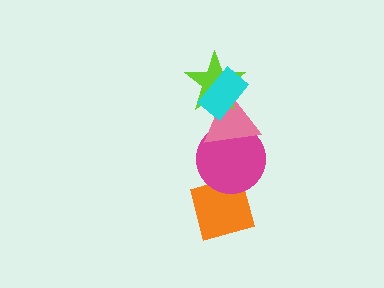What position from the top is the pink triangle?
The pink triangle is 3rd from the top.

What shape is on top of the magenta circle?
The pink triangle is on top of the magenta circle.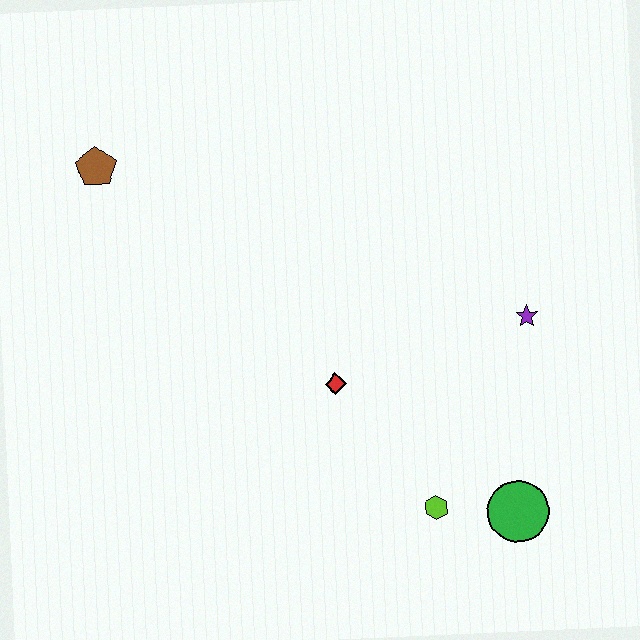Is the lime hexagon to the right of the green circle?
No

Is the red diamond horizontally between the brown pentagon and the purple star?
Yes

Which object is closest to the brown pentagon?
The red diamond is closest to the brown pentagon.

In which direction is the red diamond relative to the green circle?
The red diamond is to the left of the green circle.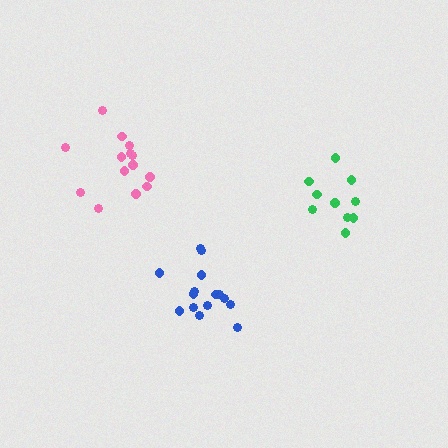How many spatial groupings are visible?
There are 3 spatial groupings.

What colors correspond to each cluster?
The clusters are colored: blue, green, pink.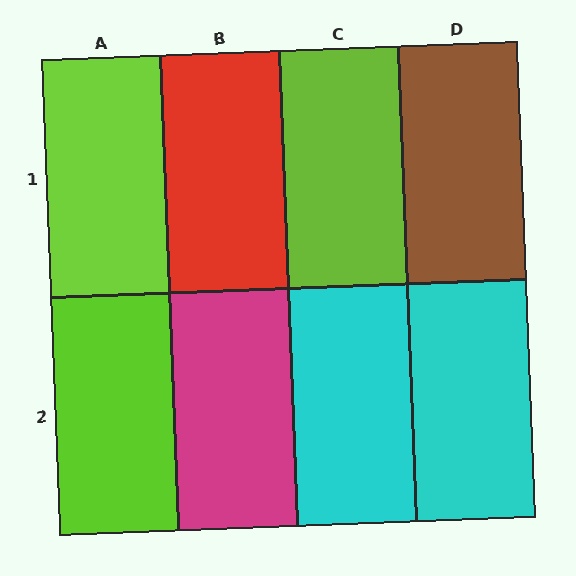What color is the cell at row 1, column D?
Brown.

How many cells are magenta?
1 cell is magenta.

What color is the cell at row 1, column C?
Lime.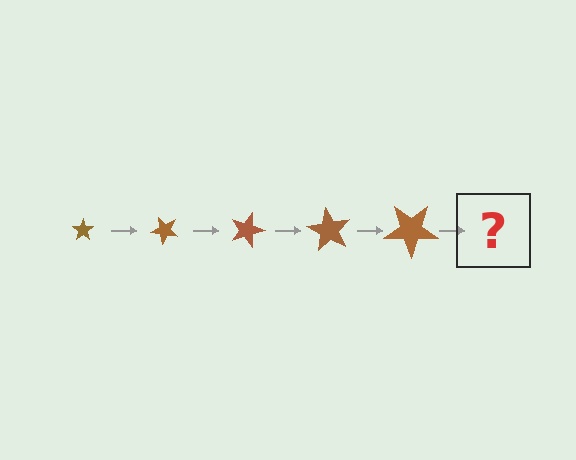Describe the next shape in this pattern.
It should be a star, larger than the previous one and rotated 225 degrees from the start.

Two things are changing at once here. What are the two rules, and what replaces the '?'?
The two rules are that the star grows larger each step and it rotates 45 degrees each step. The '?' should be a star, larger than the previous one and rotated 225 degrees from the start.